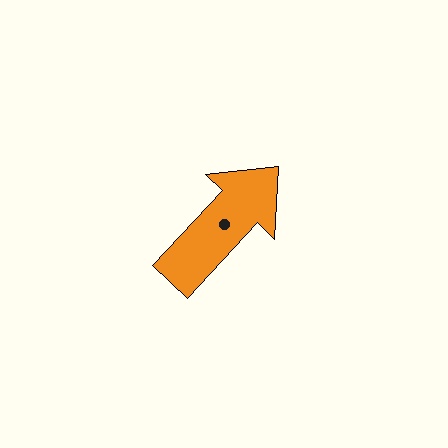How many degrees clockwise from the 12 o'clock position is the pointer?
Approximately 43 degrees.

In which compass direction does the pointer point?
Northeast.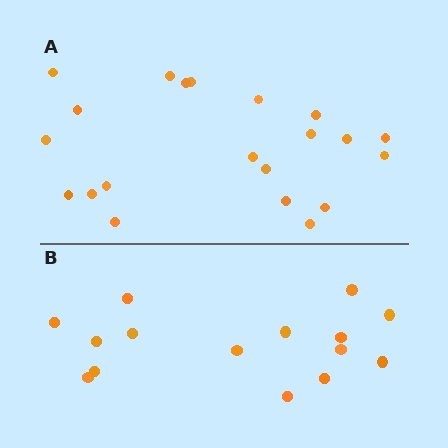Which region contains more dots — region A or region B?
Region A (the top region) has more dots.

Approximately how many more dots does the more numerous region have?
Region A has about 6 more dots than region B.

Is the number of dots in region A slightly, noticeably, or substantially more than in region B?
Region A has noticeably more, but not dramatically so. The ratio is roughly 1.4 to 1.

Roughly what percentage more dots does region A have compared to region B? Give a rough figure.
About 40% more.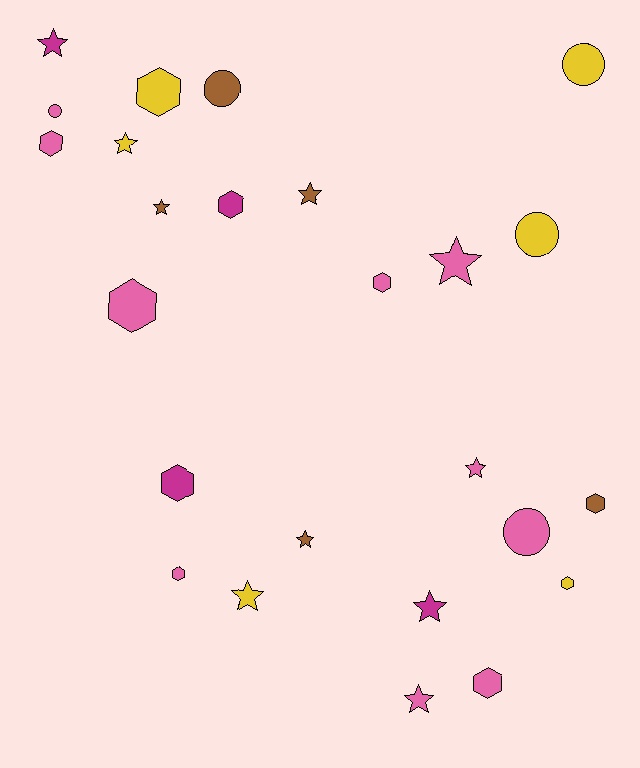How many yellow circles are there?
There are 2 yellow circles.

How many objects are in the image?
There are 25 objects.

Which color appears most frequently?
Pink, with 10 objects.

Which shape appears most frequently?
Hexagon, with 10 objects.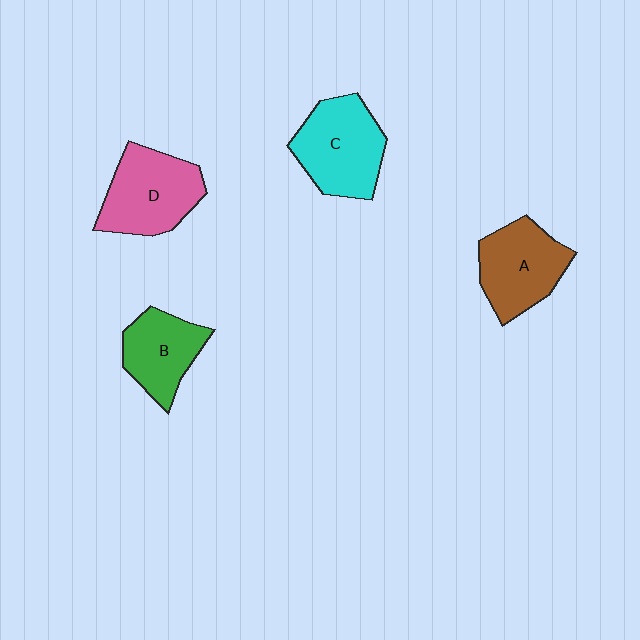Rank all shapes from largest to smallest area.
From largest to smallest: C (cyan), D (pink), A (brown), B (green).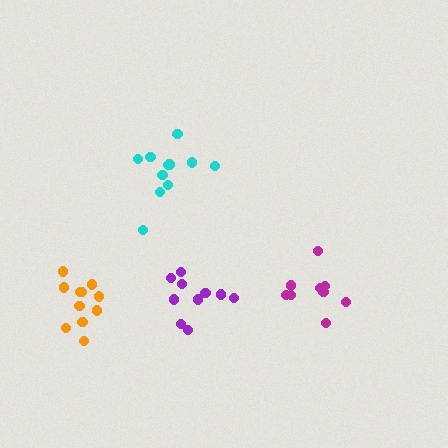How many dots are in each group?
Group 1: 9 dots, Group 2: 10 dots, Group 3: 11 dots, Group 4: 11 dots (41 total).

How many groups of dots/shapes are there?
There are 4 groups.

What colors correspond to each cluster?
The clusters are colored: magenta, purple, orange, cyan.